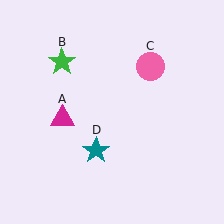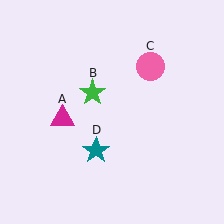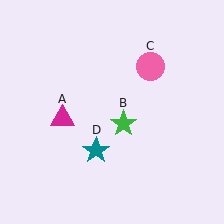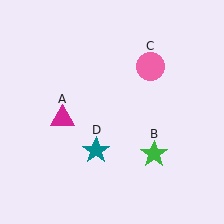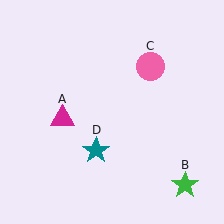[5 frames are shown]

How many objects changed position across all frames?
1 object changed position: green star (object B).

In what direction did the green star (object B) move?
The green star (object B) moved down and to the right.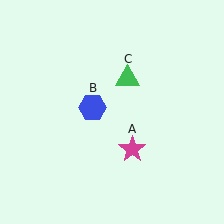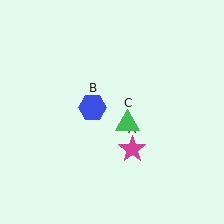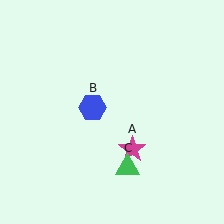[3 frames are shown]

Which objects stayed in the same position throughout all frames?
Magenta star (object A) and blue hexagon (object B) remained stationary.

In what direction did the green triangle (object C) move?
The green triangle (object C) moved down.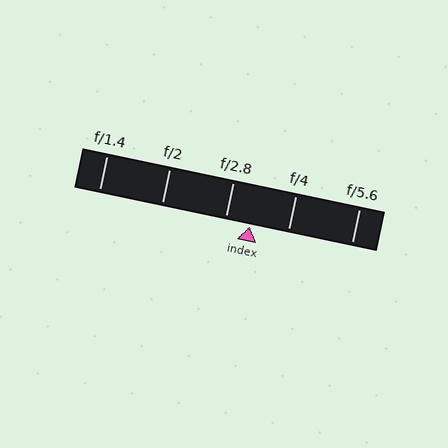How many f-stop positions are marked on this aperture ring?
There are 5 f-stop positions marked.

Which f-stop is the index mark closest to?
The index mark is closest to f/2.8.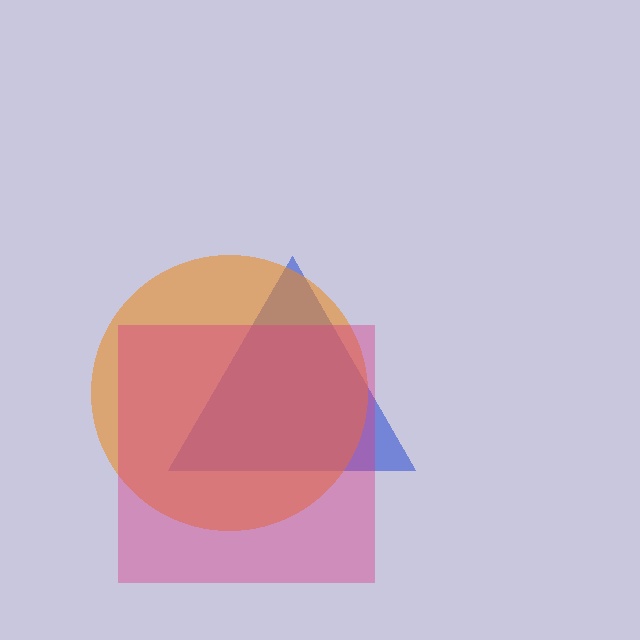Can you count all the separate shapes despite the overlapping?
Yes, there are 3 separate shapes.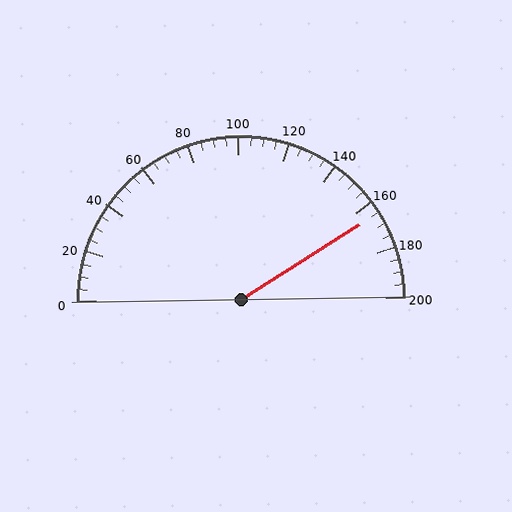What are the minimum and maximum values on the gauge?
The gauge ranges from 0 to 200.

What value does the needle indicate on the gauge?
The needle indicates approximately 165.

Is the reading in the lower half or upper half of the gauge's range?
The reading is in the upper half of the range (0 to 200).